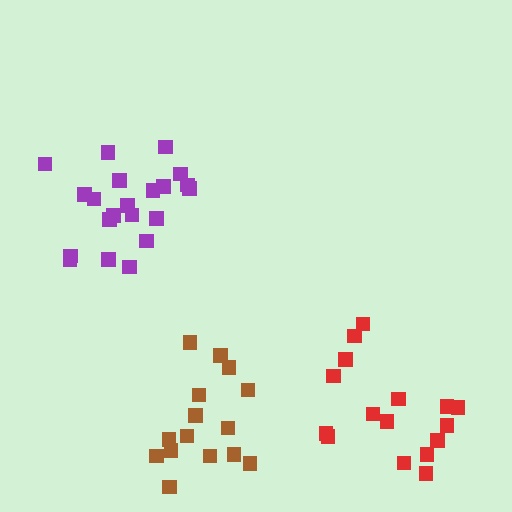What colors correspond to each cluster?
The clusters are colored: red, purple, brown.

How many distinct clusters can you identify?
There are 3 distinct clusters.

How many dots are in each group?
Group 1: 16 dots, Group 2: 21 dots, Group 3: 15 dots (52 total).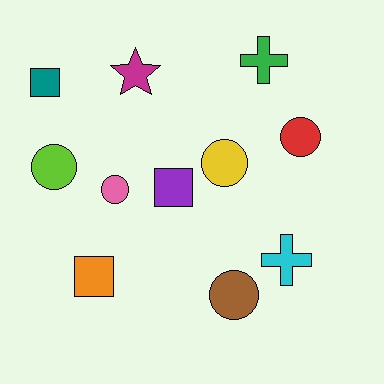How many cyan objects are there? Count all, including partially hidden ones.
There is 1 cyan object.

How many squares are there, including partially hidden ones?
There are 3 squares.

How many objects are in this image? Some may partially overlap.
There are 11 objects.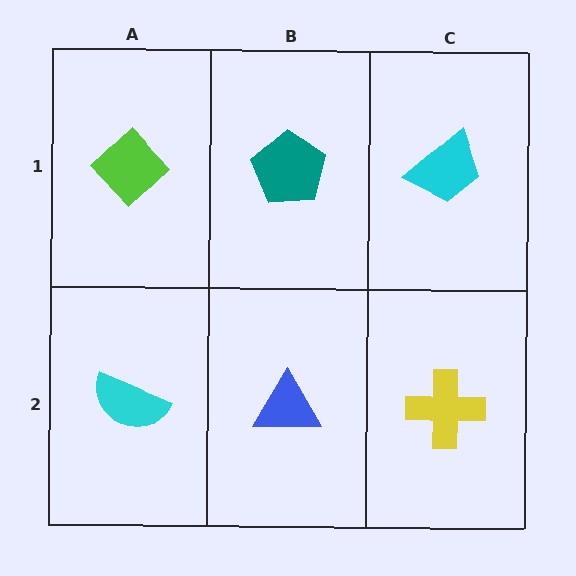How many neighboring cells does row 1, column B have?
3.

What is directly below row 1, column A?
A cyan semicircle.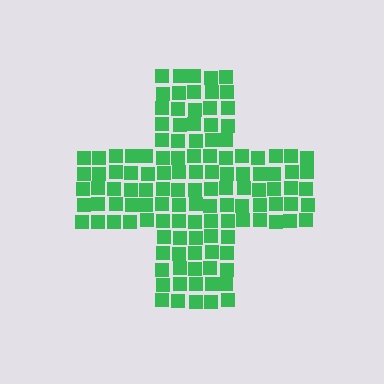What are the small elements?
The small elements are squares.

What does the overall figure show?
The overall figure shows a cross.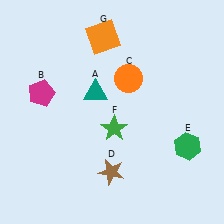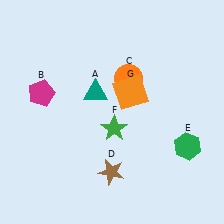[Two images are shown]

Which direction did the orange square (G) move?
The orange square (G) moved down.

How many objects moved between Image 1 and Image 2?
1 object moved between the two images.